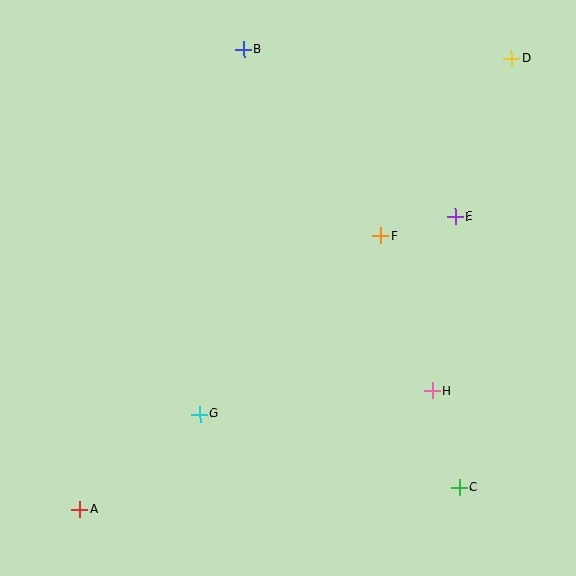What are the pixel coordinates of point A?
Point A is at (80, 509).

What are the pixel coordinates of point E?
Point E is at (455, 217).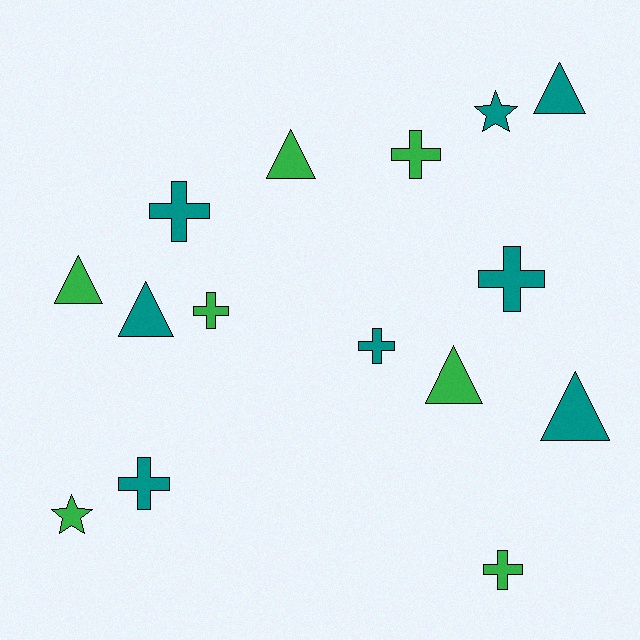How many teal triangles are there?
There are 3 teal triangles.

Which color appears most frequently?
Teal, with 8 objects.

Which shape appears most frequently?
Cross, with 7 objects.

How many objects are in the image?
There are 15 objects.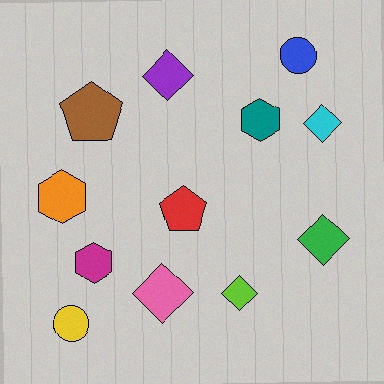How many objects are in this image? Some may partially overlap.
There are 12 objects.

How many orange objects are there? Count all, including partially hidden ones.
There is 1 orange object.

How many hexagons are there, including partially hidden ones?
There are 3 hexagons.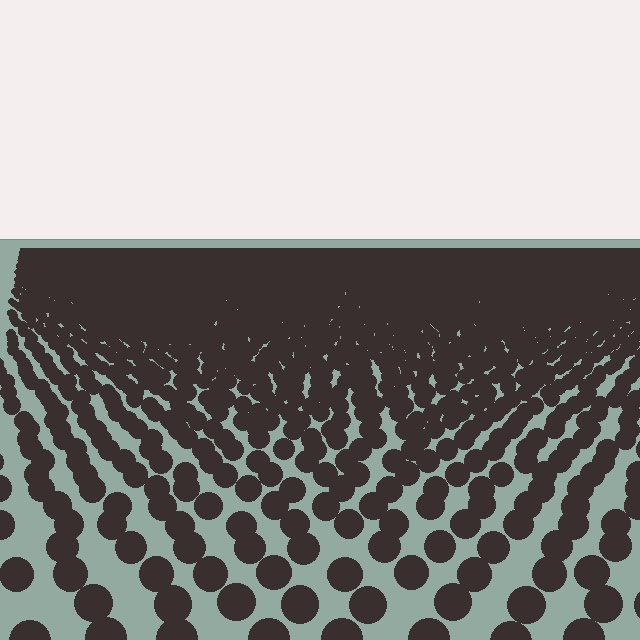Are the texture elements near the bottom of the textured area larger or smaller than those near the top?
Larger. Near the bottom, elements are closer to the viewer and appear at a bigger on-screen size.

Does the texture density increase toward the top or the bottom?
Density increases toward the top.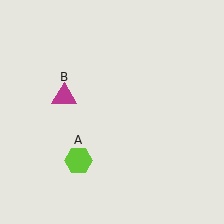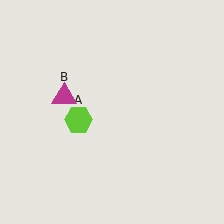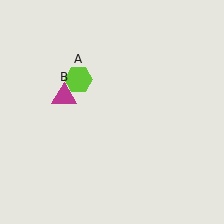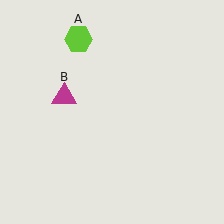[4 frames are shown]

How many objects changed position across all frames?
1 object changed position: lime hexagon (object A).